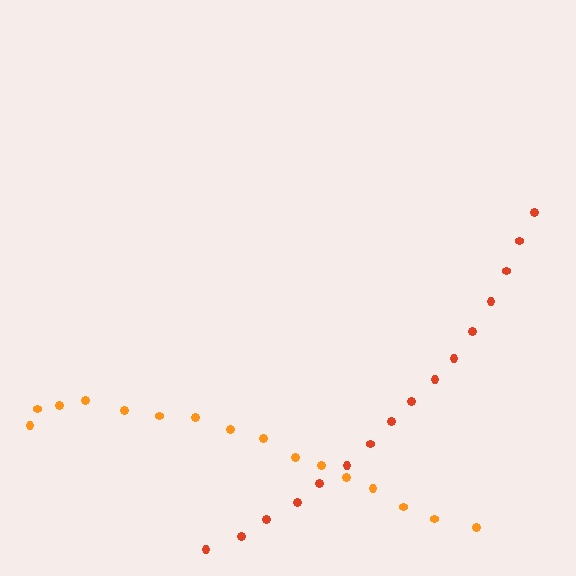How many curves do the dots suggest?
There are 2 distinct paths.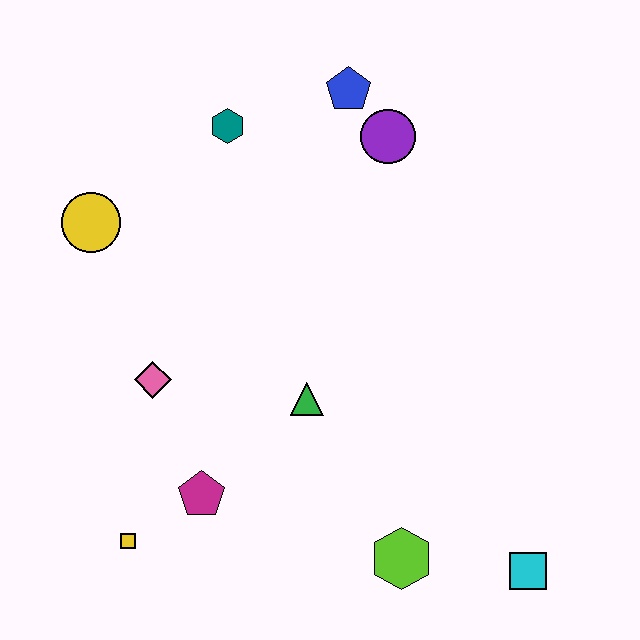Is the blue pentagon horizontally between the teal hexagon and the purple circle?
Yes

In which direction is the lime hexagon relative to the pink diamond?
The lime hexagon is to the right of the pink diamond.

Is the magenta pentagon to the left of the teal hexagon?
Yes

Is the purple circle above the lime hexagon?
Yes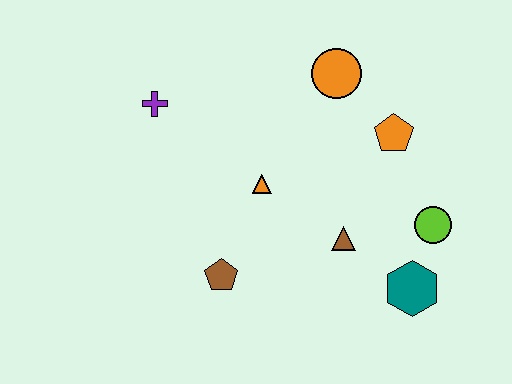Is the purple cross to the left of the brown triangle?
Yes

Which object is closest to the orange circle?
The orange pentagon is closest to the orange circle.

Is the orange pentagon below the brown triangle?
No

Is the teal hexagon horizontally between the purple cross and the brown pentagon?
No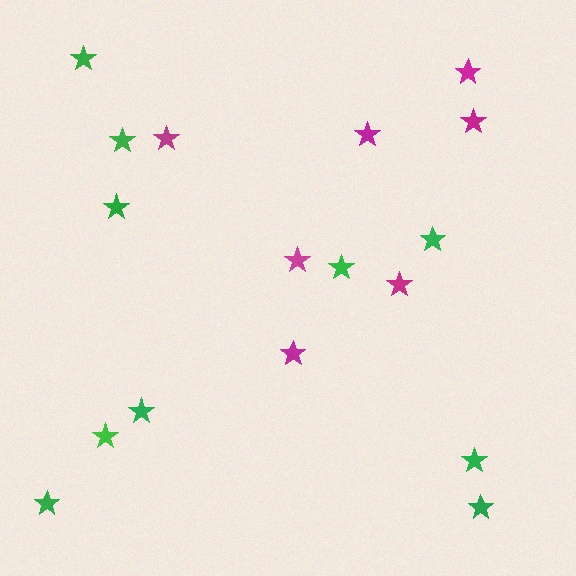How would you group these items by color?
There are 2 groups: one group of magenta stars (7) and one group of green stars (10).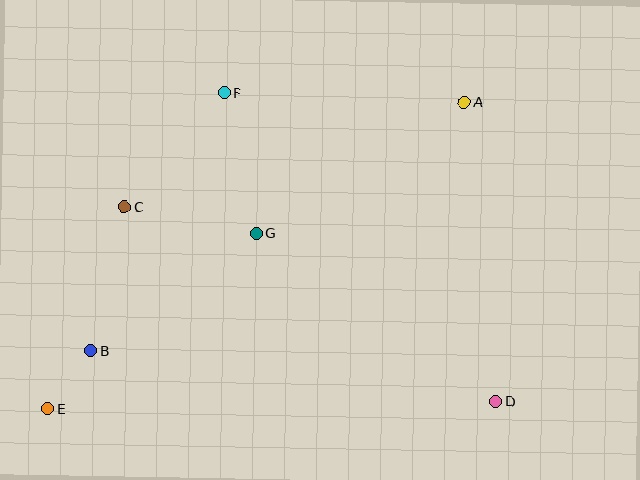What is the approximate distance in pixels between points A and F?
The distance between A and F is approximately 241 pixels.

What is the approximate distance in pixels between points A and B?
The distance between A and B is approximately 449 pixels.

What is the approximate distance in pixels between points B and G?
The distance between B and G is approximately 203 pixels.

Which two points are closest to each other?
Points B and E are closest to each other.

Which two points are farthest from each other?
Points A and E are farthest from each other.